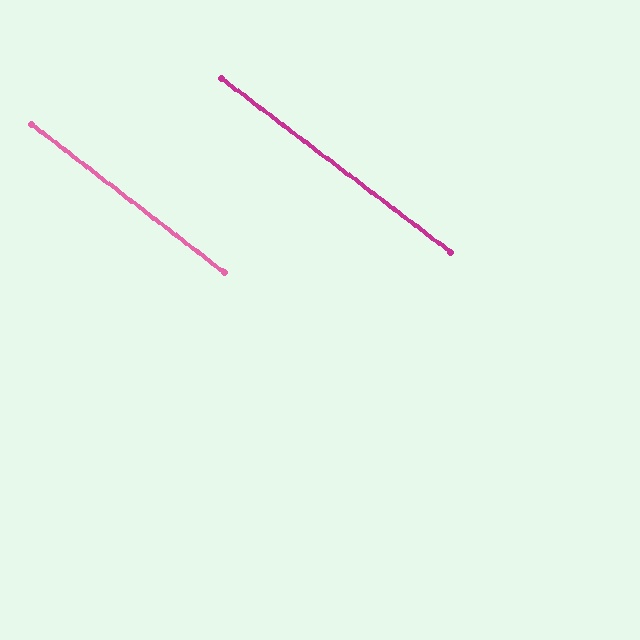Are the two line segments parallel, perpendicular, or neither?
Parallel — their directions differ by only 0.3°.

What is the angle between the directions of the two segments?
Approximately 0 degrees.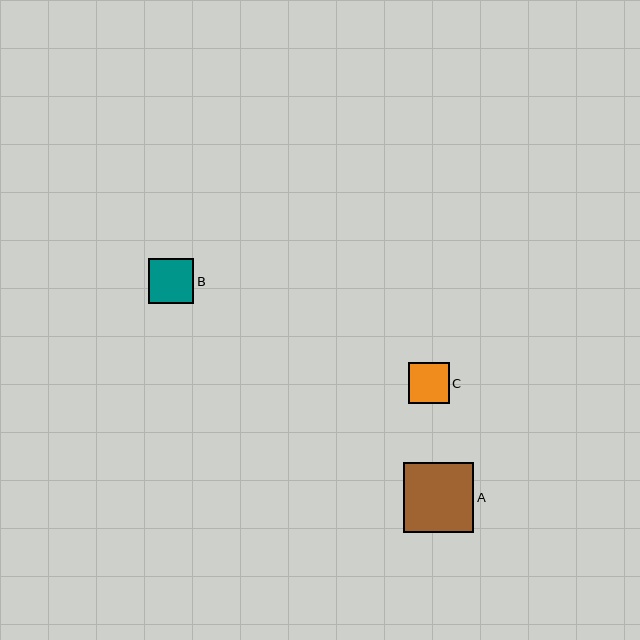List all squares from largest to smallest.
From largest to smallest: A, B, C.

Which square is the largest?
Square A is the largest with a size of approximately 70 pixels.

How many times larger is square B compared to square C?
Square B is approximately 1.1 times the size of square C.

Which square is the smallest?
Square C is the smallest with a size of approximately 41 pixels.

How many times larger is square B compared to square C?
Square B is approximately 1.1 times the size of square C.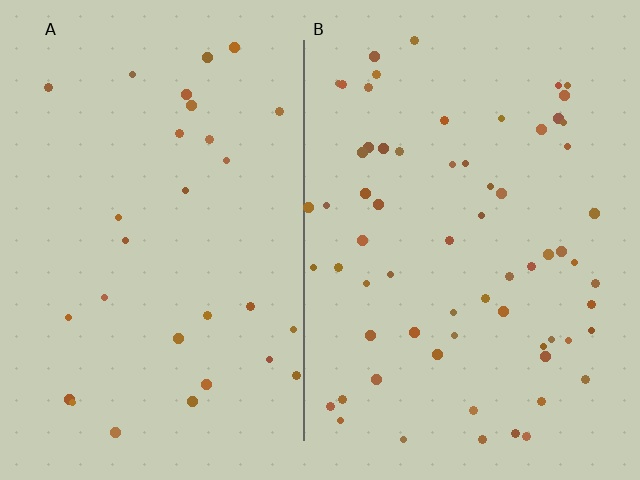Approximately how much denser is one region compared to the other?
Approximately 2.2× — region B over region A.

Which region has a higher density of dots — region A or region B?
B (the right).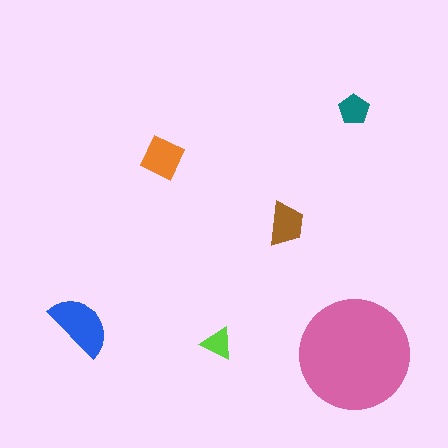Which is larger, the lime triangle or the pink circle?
The pink circle.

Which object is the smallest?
The lime triangle.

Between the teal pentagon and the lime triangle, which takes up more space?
The teal pentagon.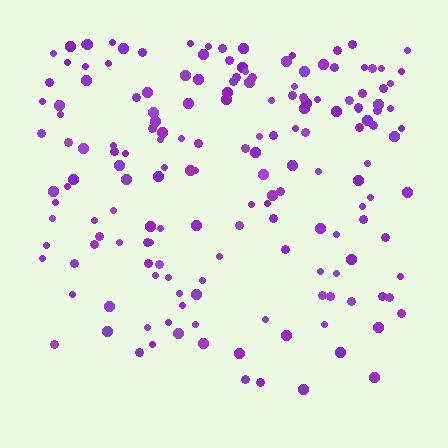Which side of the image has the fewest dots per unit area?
The bottom.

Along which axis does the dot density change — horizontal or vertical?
Vertical.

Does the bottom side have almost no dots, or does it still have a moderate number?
Still a moderate number, just noticeably fewer than the top.